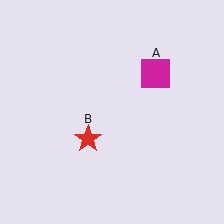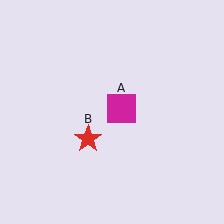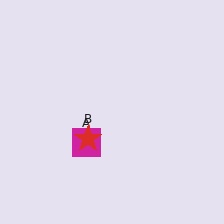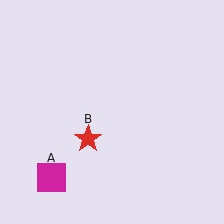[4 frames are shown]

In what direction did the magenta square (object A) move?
The magenta square (object A) moved down and to the left.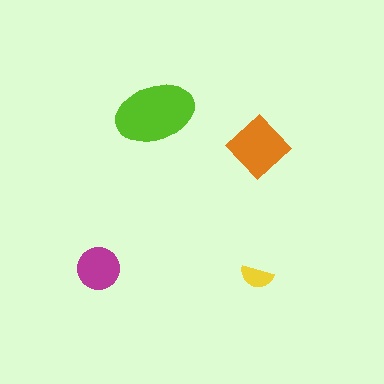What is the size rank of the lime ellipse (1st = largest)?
1st.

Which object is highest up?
The lime ellipse is topmost.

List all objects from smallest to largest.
The yellow semicircle, the magenta circle, the orange diamond, the lime ellipse.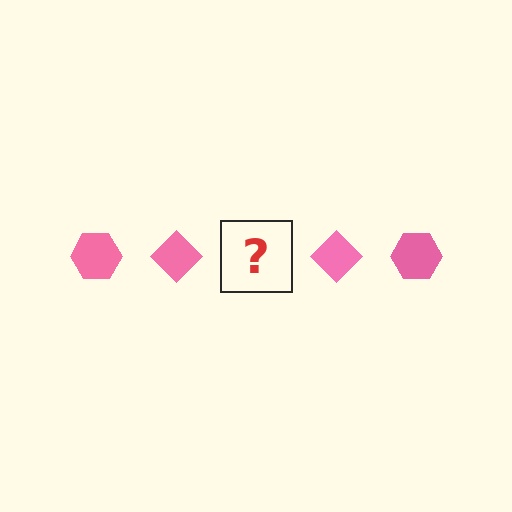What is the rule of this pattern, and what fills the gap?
The rule is that the pattern cycles through hexagon, diamond shapes in pink. The gap should be filled with a pink hexagon.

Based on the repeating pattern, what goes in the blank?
The blank should be a pink hexagon.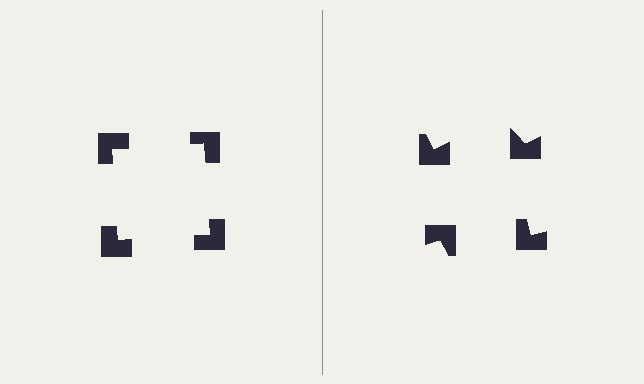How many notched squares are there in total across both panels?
8 — 4 on each side.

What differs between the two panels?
The notched squares are positioned identically on both sides; only the wedge orientations differ. On the left they align to a square; on the right they are misaligned.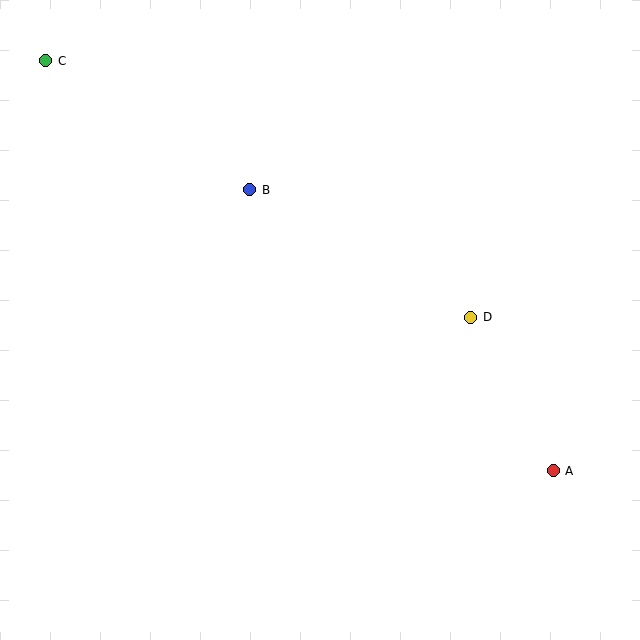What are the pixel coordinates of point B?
Point B is at (250, 190).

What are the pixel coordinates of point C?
Point C is at (46, 61).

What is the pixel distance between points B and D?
The distance between B and D is 255 pixels.